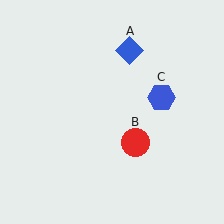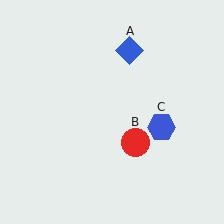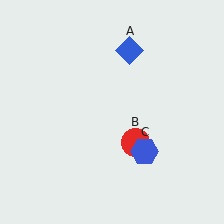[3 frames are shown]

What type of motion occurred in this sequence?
The blue hexagon (object C) rotated clockwise around the center of the scene.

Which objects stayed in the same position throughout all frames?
Blue diamond (object A) and red circle (object B) remained stationary.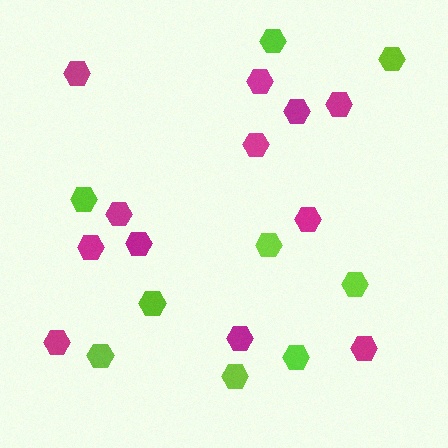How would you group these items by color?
There are 2 groups: one group of magenta hexagons (12) and one group of lime hexagons (9).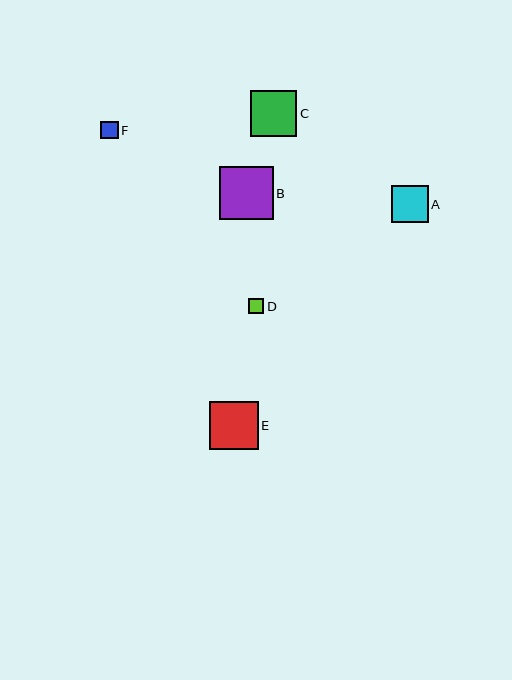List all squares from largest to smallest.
From largest to smallest: B, E, C, A, F, D.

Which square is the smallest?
Square D is the smallest with a size of approximately 15 pixels.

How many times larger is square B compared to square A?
Square B is approximately 1.4 times the size of square A.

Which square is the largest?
Square B is the largest with a size of approximately 53 pixels.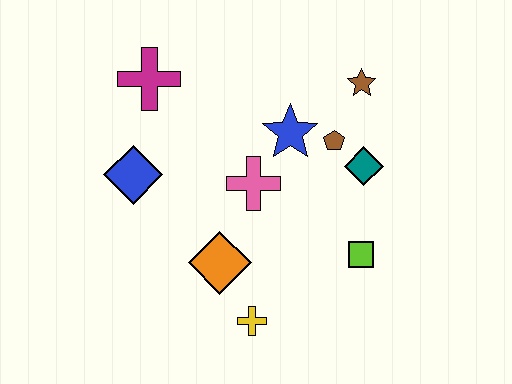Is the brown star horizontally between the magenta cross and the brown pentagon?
No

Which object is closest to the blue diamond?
The magenta cross is closest to the blue diamond.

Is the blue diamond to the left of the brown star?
Yes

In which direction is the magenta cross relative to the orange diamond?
The magenta cross is above the orange diamond.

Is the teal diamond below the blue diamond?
No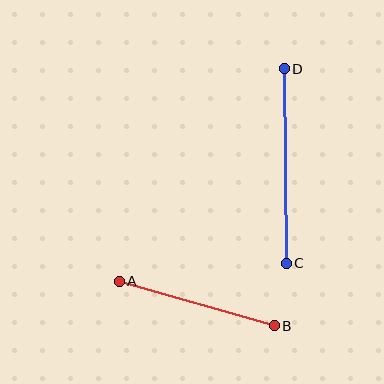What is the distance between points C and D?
The distance is approximately 194 pixels.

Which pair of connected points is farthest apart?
Points C and D are farthest apart.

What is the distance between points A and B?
The distance is approximately 161 pixels.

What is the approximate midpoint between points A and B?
The midpoint is at approximately (197, 304) pixels.